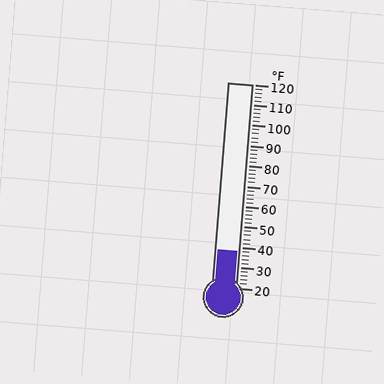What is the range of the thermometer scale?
The thermometer scale ranges from 20°F to 120°F.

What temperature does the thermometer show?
The thermometer shows approximately 38°F.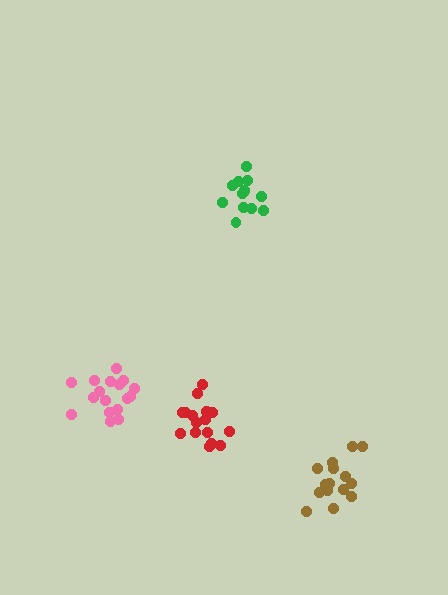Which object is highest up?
The green cluster is topmost.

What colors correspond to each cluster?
The clusters are colored: brown, green, pink, red.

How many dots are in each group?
Group 1: 15 dots, Group 2: 13 dots, Group 3: 17 dots, Group 4: 16 dots (61 total).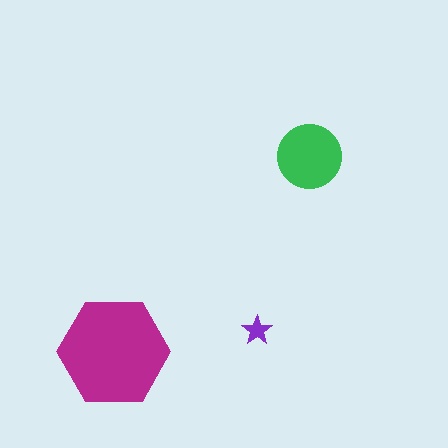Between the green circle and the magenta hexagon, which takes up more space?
The magenta hexagon.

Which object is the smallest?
The purple star.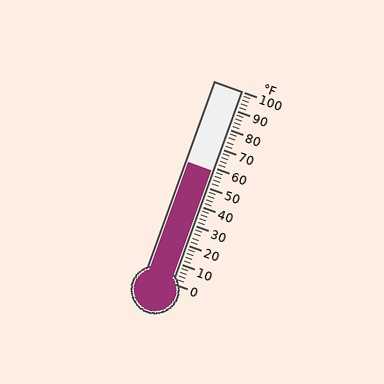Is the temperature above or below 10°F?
The temperature is above 10°F.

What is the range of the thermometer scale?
The thermometer scale ranges from 0°F to 100°F.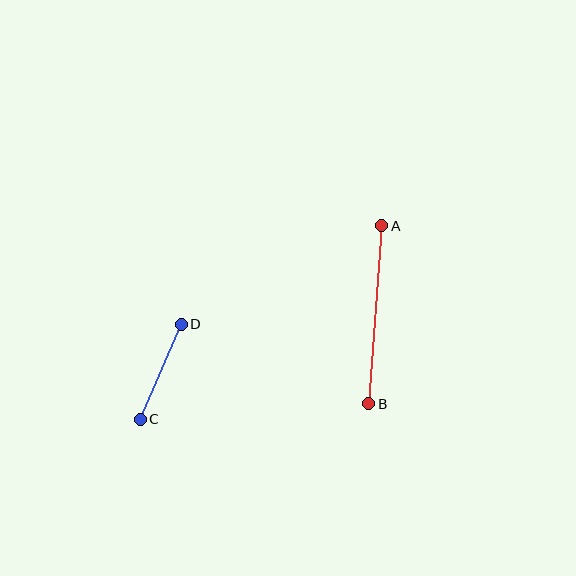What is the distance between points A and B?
The distance is approximately 178 pixels.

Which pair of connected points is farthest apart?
Points A and B are farthest apart.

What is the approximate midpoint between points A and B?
The midpoint is at approximately (375, 315) pixels.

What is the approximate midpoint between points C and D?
The midpoint is at approximately (161, 372) pixels.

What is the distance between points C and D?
The distance is approximately 103 pixels.